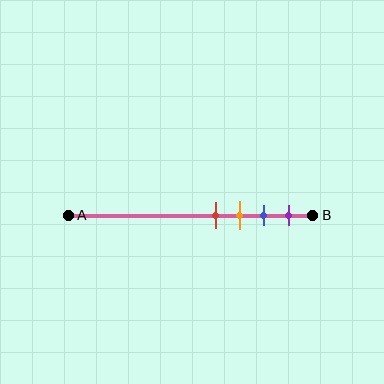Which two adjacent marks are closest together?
The red and orange marks are the closest adjacent pair.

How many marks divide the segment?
There are 4 marks dividing the segment.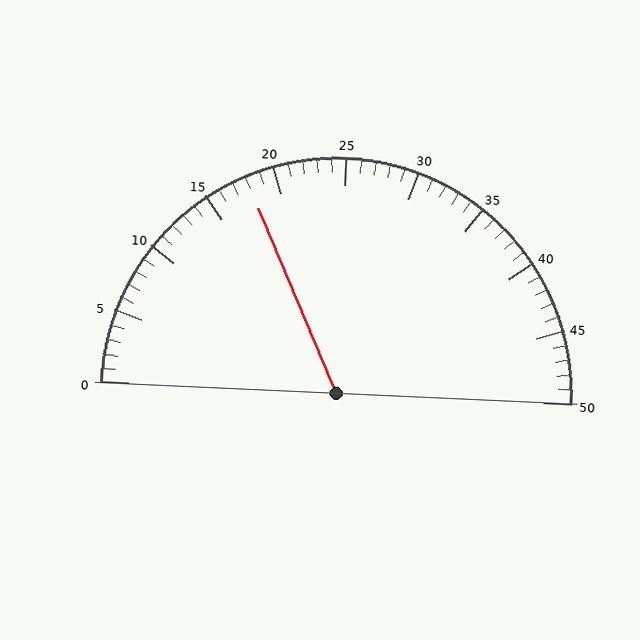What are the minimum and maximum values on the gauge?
The gauge ranges from 0 to 50.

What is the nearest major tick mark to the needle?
The nearest major tick mark is 20.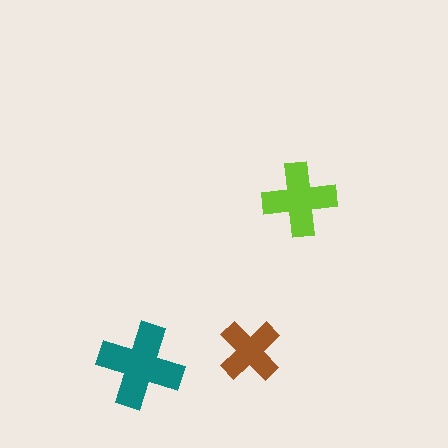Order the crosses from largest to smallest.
the teal one, the lime one, the brown one.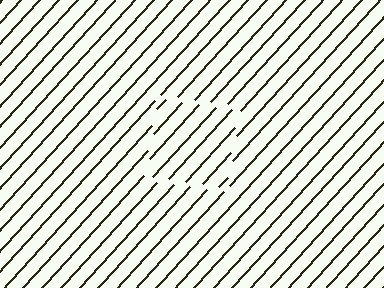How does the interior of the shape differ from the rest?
The interior of the shape contains the same grating, shifted by half a period — the contour is defined by the phase discontinuity where line-ends from the inner and outer gratings abut.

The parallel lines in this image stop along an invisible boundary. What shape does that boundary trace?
An illusory square. The interior of the shape contains the same grating, shifted by half a period — the contour is defined by the phase discontinuity where line-ends from the inner and outer gratings abut.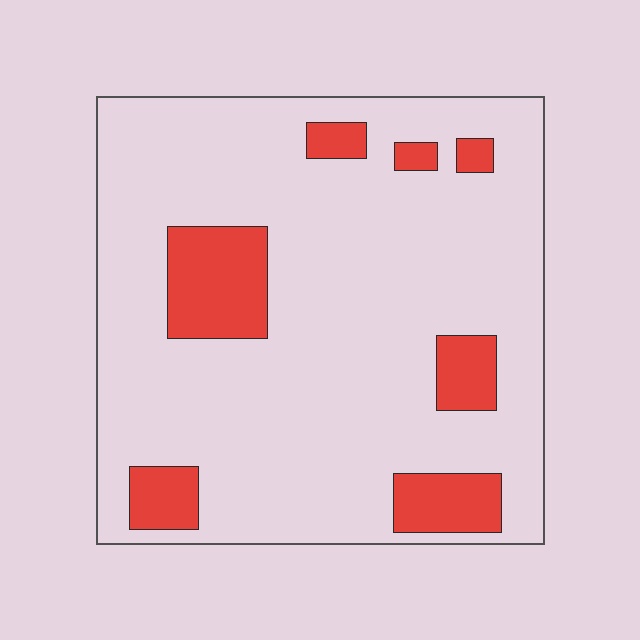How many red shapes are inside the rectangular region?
7.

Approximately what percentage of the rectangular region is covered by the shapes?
Approximately 15%.